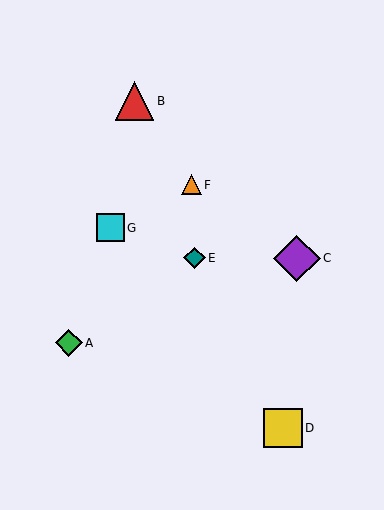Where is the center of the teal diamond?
The center of the teal diamond is at (194, 258).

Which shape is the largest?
The purple diamond (labeled C) is the largest.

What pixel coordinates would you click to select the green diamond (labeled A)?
Click at (69, 343) to select the green diamond A.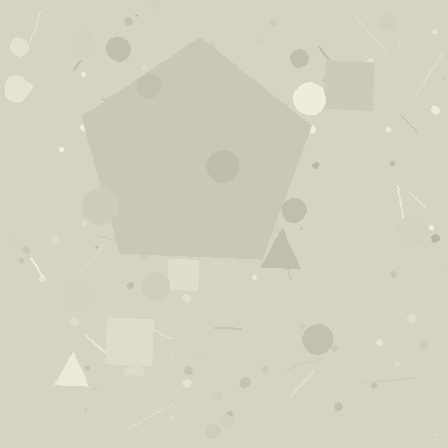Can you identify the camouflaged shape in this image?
The camouflaged shape is a pentagon.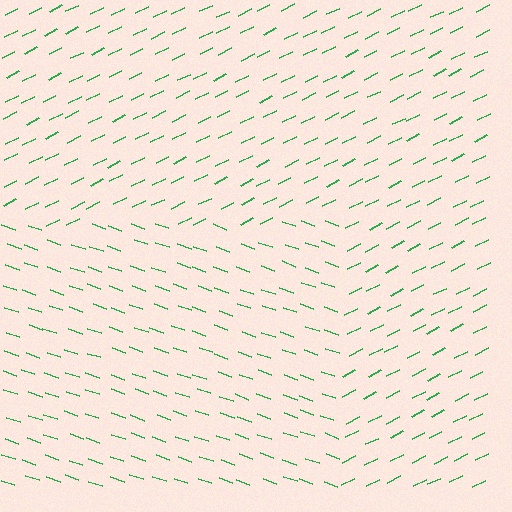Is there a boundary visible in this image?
Yes, there is a texture boundary formed by a change in line orientation.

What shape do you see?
I see a rectangle.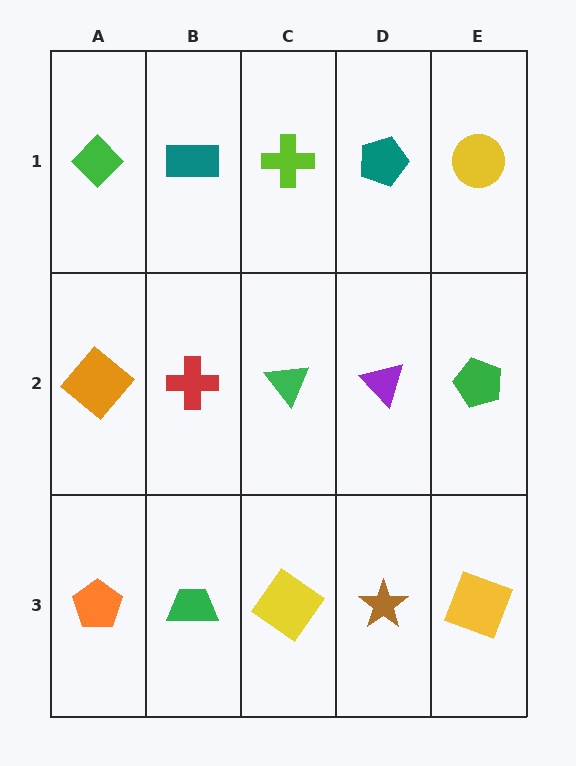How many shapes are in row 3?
5 shapes.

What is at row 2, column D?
A purple triangle.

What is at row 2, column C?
A green triangle.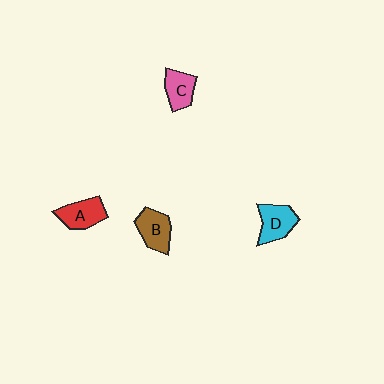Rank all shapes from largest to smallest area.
From largest to smallest: D (cyan), A (red), B (brown), C (pink).